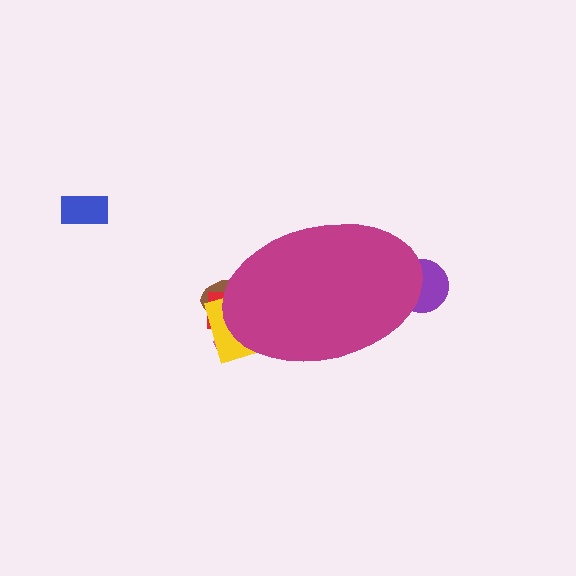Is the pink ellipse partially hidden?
Yes, the pink ellipse is partially hidden behind the magenta ellipse.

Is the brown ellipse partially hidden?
Yes, the brown ellipse is partially hidden behind the magenta ellipse.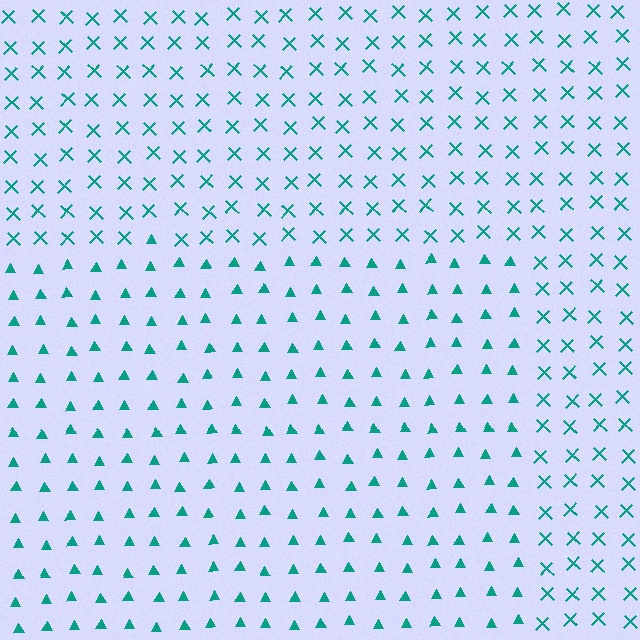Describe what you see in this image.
The image is filled with small teal elements arranged in a uniform grid. A rectangle-shaped region contains triangles, while the surrounding area contains X marks. The boundary is defined purely by the change in element shape.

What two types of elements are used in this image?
The image uses triangles inside the rectangle region and X marks outside it.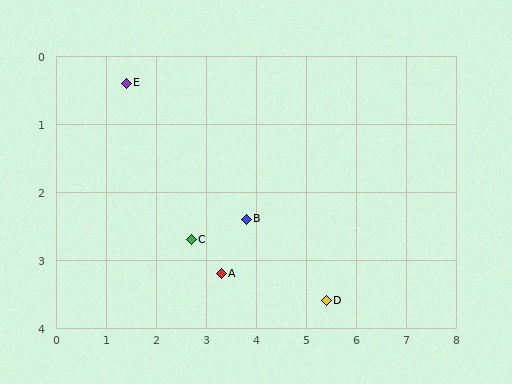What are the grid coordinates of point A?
Point A is at approximately (3.3, 3.2).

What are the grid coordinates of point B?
Point B is at approximately (3.8, 2.4).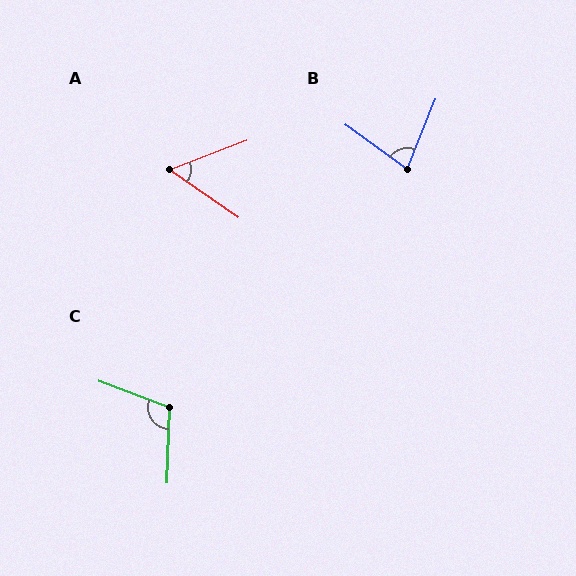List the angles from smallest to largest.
A (55°), B (76°), C (109°).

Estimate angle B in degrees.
Approximately 76 degrees.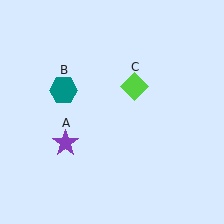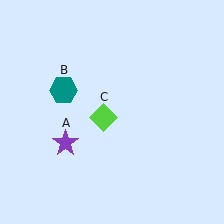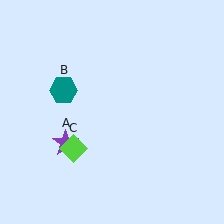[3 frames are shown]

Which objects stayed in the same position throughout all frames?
Purple star (object A) and teal hexagon (object B) remained stationary.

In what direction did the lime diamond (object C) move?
The lime diamond (object C) moved down and to the left.